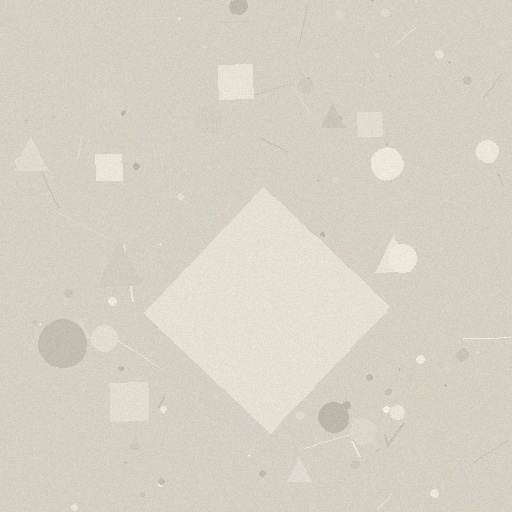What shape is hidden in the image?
A diamond is hidden in the image.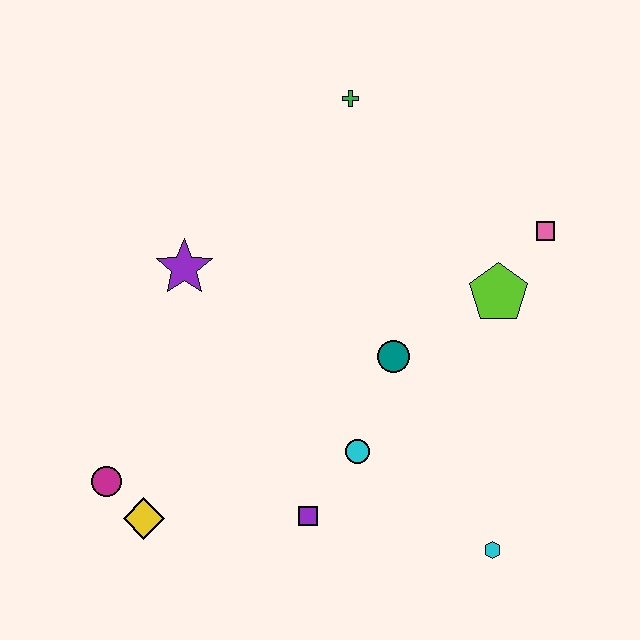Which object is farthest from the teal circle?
The magenta circle is farthest from the teal circle.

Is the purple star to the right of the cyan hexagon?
No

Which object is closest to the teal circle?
The cyan circle is closest to the teal circle.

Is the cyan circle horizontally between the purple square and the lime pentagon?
Yes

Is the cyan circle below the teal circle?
Yes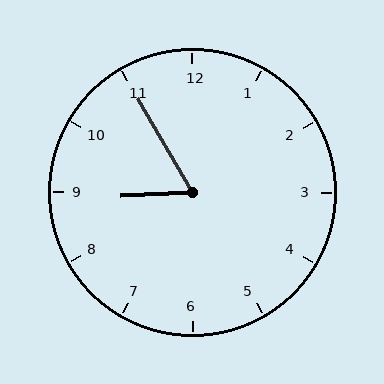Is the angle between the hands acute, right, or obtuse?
It is acute.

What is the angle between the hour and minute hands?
Approximately 62 degrees.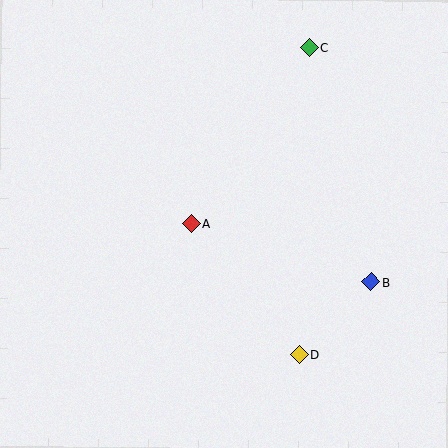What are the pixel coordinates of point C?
Point C is at (309, 47).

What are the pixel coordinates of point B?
Point B is at (371, 282).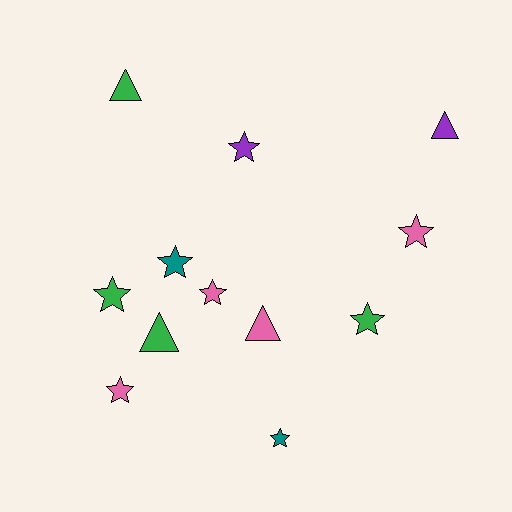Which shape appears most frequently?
Star, with 8 objects.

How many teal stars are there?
There are 2 teal stars.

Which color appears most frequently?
Pink, with 4 objects.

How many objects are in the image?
There are 12 objects.